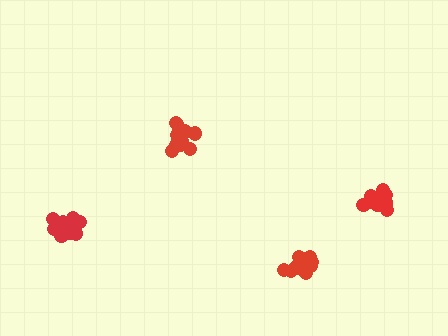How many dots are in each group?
Group 1: 17 dots, Group 2: 17 dots, Group 3: 13 dots, Group 4: 15 dots (62 total).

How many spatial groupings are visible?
There are 4 spatial groupings.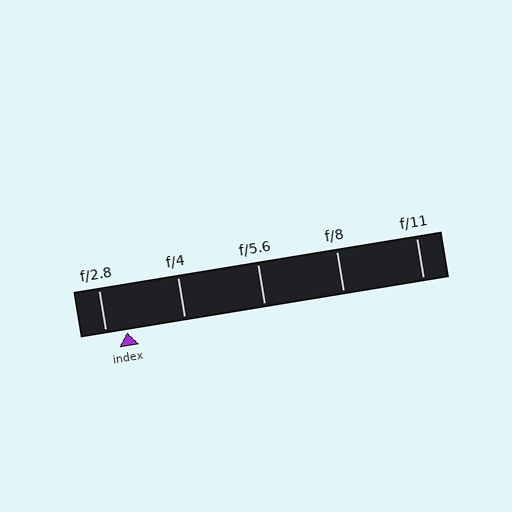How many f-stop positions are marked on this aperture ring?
There are 5 f-stop positions marked.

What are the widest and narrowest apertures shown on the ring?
The widest aperture shown is f/2.8 and the narrowest is f/11.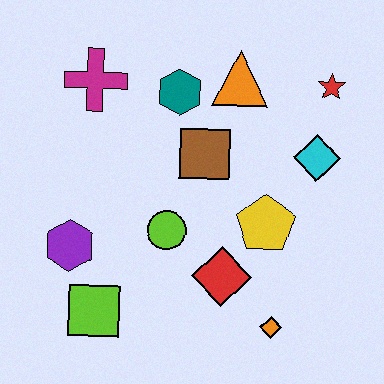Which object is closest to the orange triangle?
The teal hexagon is closest to the orange triangle.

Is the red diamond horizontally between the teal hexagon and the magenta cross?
No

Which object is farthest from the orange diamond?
The magenta cross is farthest from the orange diamond.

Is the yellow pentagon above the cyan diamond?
No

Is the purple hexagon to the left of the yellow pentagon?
Yes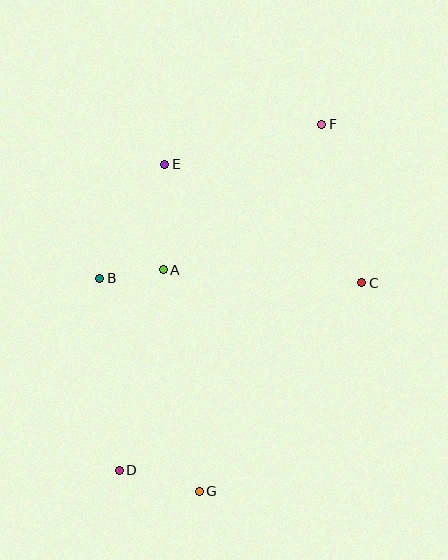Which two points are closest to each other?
Points A and B are closest to each other.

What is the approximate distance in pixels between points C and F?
The distance between C and F is approximately 163 pixels.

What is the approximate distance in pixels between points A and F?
The distance between A and F is approximately 215 pixels.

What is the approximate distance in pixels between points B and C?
The distance between B and C is approximately 262 pixels.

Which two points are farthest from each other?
Points D and F are farthest from each other.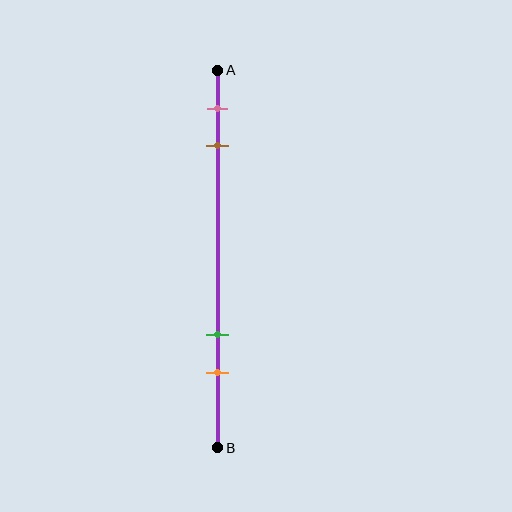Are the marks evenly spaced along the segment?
No, the marks are not evenly spaced.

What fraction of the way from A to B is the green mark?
The green mark is approximately 70% (0.7) of the way from A to B.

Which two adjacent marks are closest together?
The pink and brown marks are the closest adjacent pair.